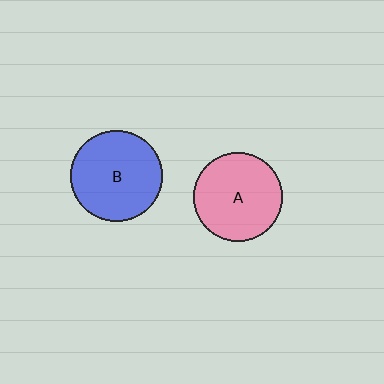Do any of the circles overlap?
No, none of the circles overlap.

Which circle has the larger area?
Circle B (blue).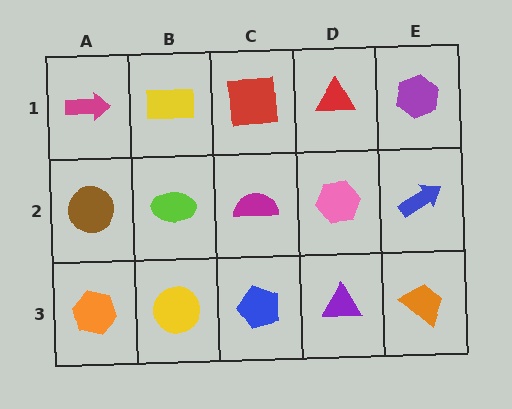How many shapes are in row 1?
5 shapes.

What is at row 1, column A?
A magenta arrow.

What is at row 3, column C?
A blue pentagon.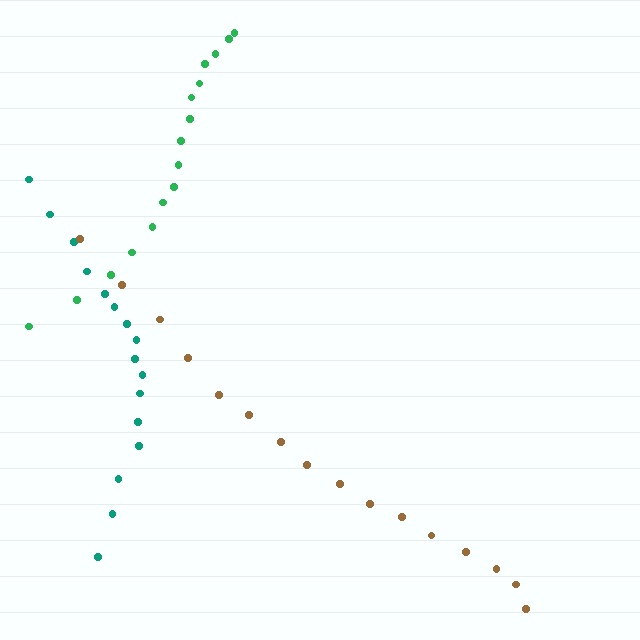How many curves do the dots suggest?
There are 3 distinct paths.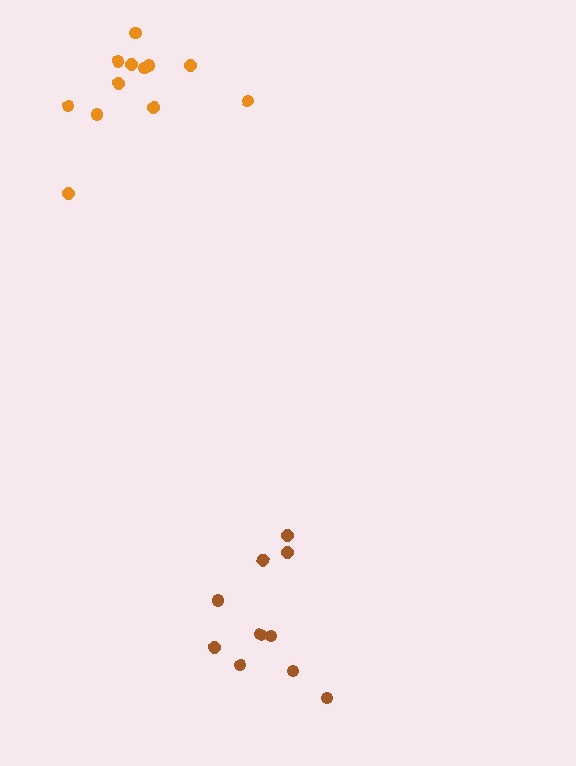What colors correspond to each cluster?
The clusters are colored: orange, brown.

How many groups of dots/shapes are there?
There are 2 groups.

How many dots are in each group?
Group 1: 12 dots, Group 2: 10 dots (22 total).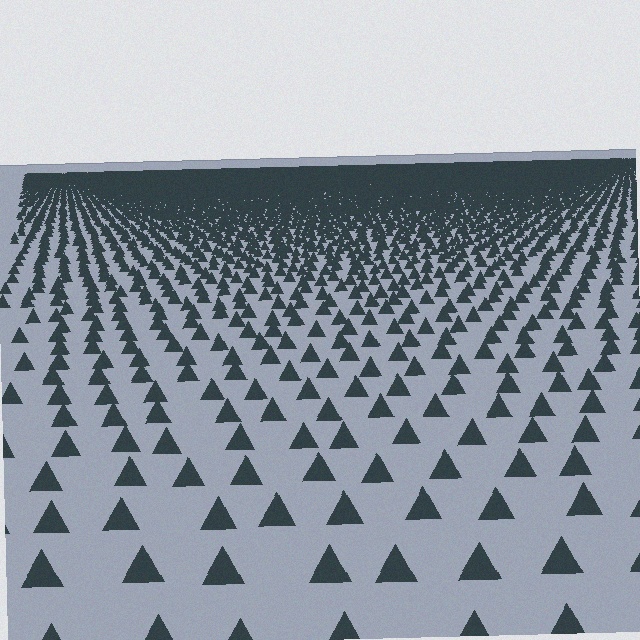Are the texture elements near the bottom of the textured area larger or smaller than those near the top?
Larger. Near the bottom, elements are closer to the viewer and appear at a bigger on-screen size.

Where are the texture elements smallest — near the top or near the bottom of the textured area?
Near the top.